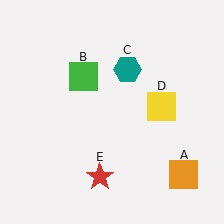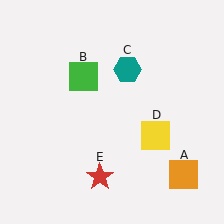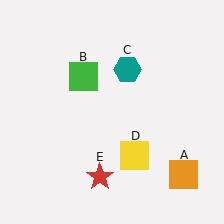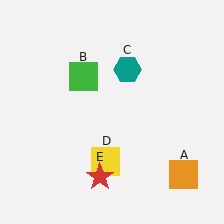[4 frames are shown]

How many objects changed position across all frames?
1 object changed position: yellow square (object D).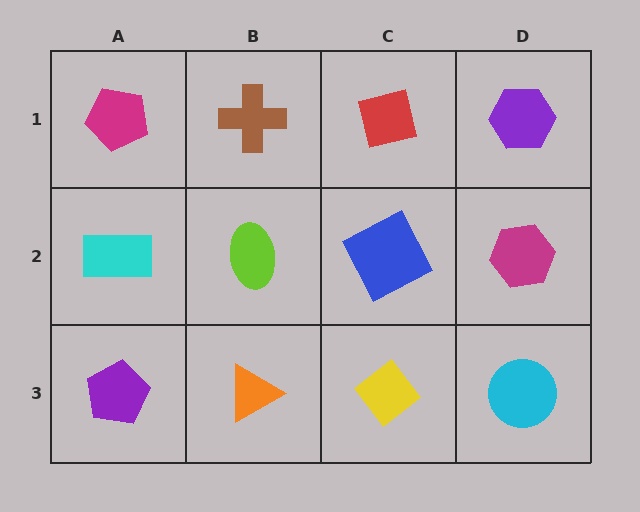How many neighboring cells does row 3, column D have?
2.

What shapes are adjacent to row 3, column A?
A cyan rectangle (row 2, column A), an orange triangle (row 3, column B).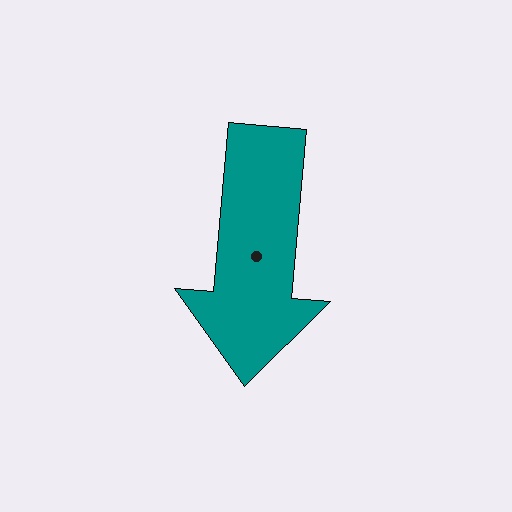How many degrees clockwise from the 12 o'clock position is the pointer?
Approximately 185 degrees.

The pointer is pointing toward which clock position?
Roughly 6 o'clock.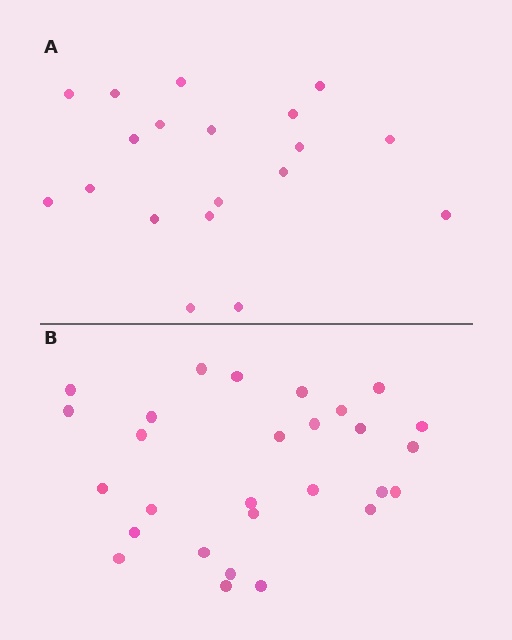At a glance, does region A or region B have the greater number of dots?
Region B (the bottom region) has more dots.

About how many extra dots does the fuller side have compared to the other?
Region B has roughly 8 or so more dots than region A.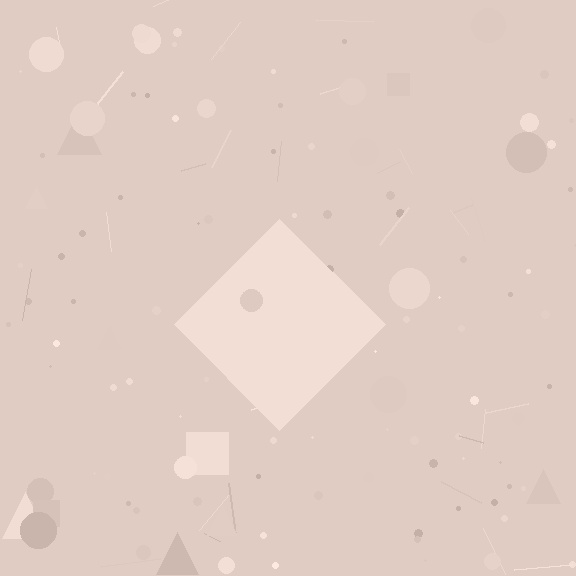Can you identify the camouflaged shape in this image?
The camouflaged shape is a diamond.